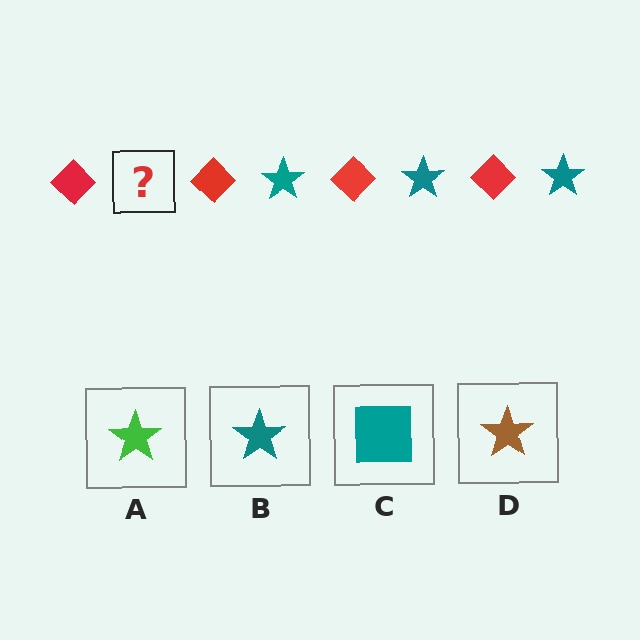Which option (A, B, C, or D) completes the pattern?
B.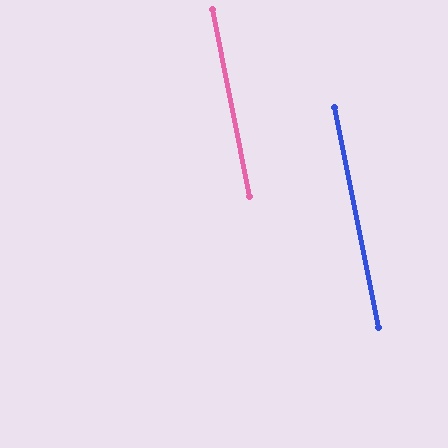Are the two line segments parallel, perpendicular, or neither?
Parallel — their directions differ by only 0.2°.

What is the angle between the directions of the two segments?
Approximately 0 degrees.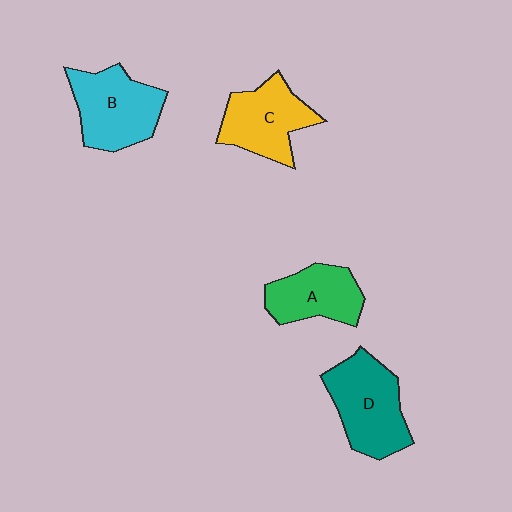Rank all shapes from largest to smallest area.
From largest to smallest: D (teal), B (cyan), C (yellow), A (green).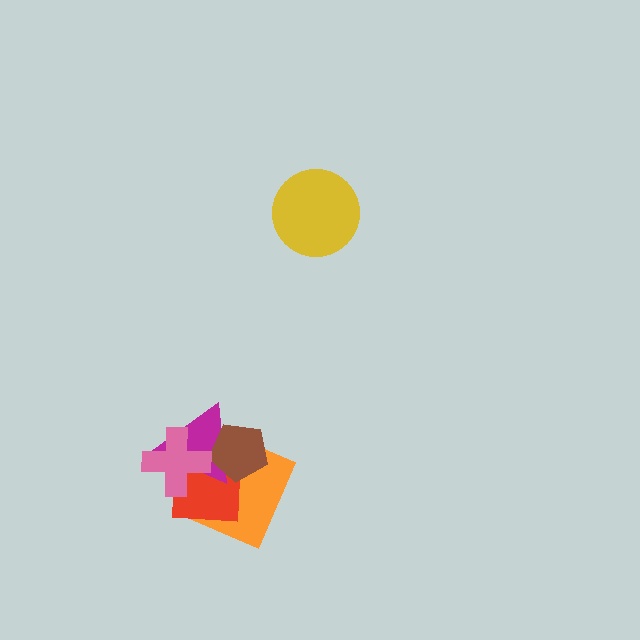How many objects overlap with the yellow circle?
0 objects overlap with the yellow circle.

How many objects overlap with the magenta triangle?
4 objects overlap with the magenta triangle.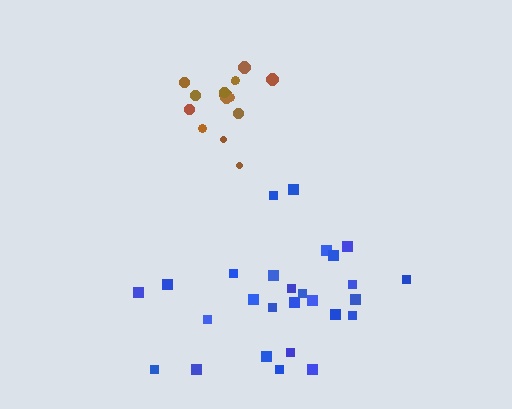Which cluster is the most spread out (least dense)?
Blue.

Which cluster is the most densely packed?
Brown.